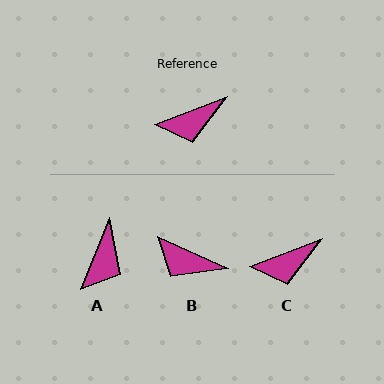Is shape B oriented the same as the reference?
No, it is off by about 44 degrees.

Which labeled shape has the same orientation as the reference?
C.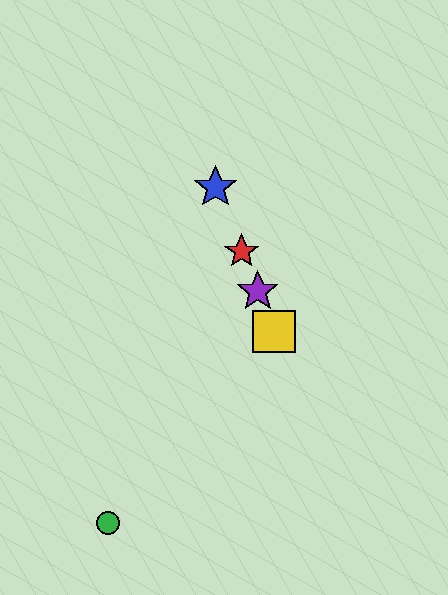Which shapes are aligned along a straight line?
The red star, the blue star, the yellow square, the purple star are aligned along a straight line.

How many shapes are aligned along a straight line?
4 shapes (the red star, the blue star, the yellow square, the purple star) are aligned along a straight line.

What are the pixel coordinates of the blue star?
The blue star is at (215, 187).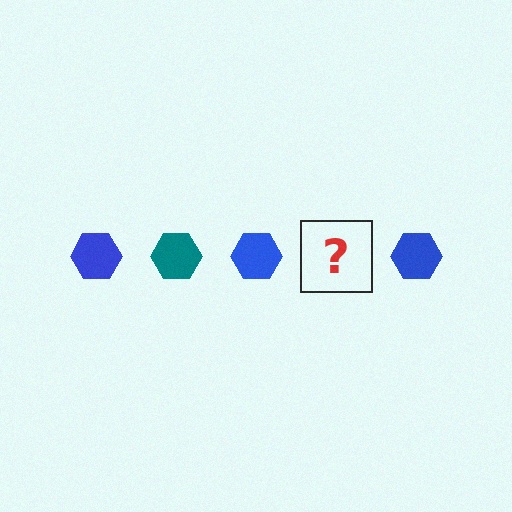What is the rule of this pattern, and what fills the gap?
The rule is that the pattern cycles through blue, teal hexagons. The gap should be filled with a teal hexagon.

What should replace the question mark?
The question mark should be replaced with a teal hexagon.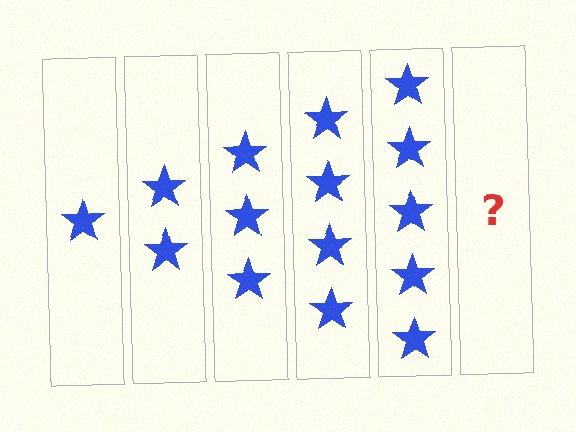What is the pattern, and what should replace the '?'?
The pattern is that each step adds one more star. The '?' should be 6 stars.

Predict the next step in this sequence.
The next step is 6 stars.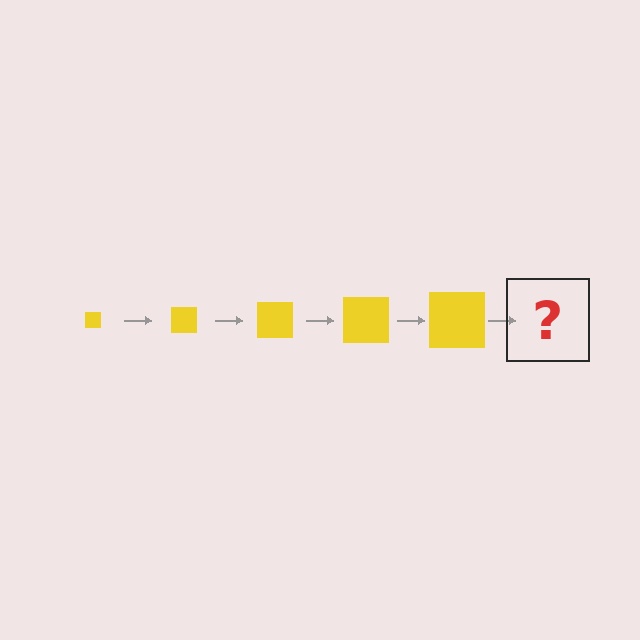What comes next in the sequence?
The next element should be a yellow square, larger than the previous one.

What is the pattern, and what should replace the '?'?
The pattern is that the square gets progressively larger each step. The '?' should be a yellow square, larger than the previous one.